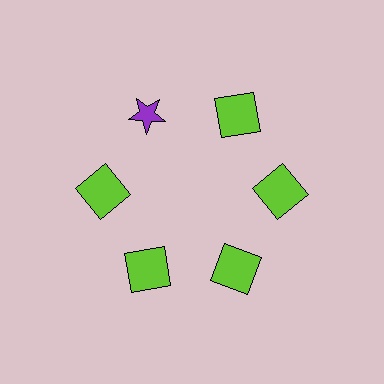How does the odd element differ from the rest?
It differs in both color (purple instead of lime) and shape (star instead of square).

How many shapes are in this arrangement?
There are 6 shapes arranged in a ring pattern.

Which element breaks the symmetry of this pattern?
The purple star at roughly the 11 o'clock position breaks the symmetry. All other shapes are lime squares.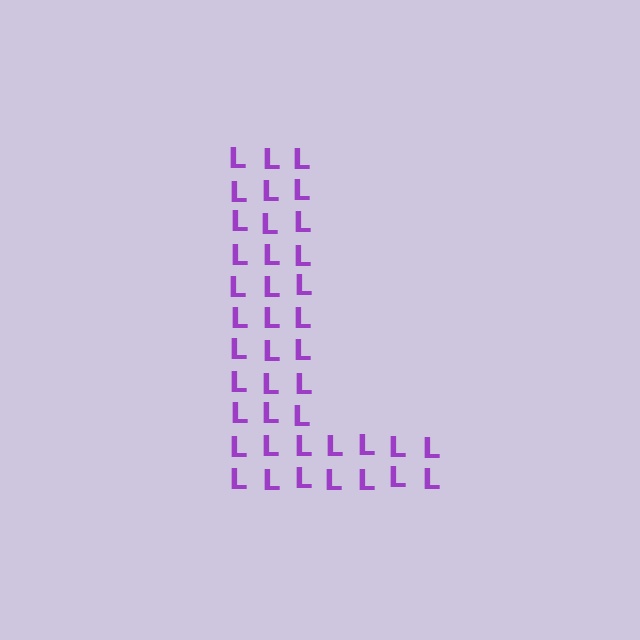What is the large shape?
The large shape is the letter L.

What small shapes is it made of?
It is made of small letter L's.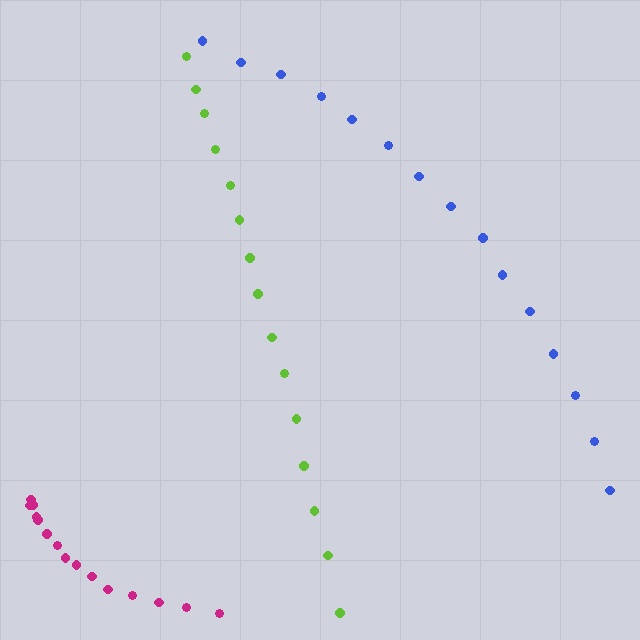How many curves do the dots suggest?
There are 3 distinct paths.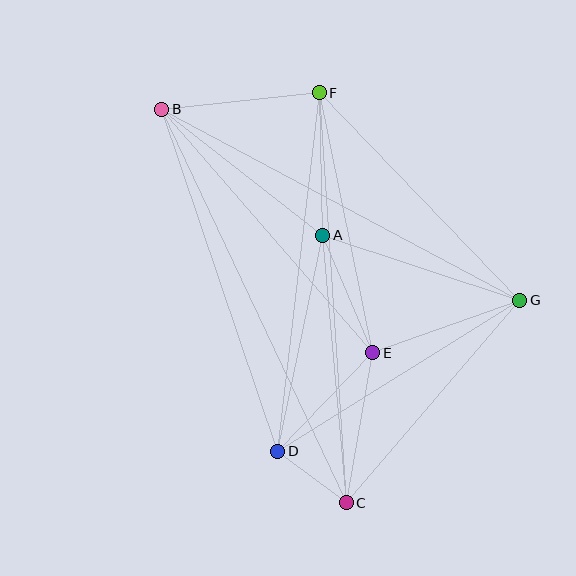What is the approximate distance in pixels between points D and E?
The distance between D and E is approximately 137 pixels.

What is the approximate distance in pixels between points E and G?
The distance between E and G is approximately 156 pixels.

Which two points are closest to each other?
Points C and D are closest to each other.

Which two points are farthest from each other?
Points B and C are farthest from each other.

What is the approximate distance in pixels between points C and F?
The distance between C and F is approximately 411 pixels.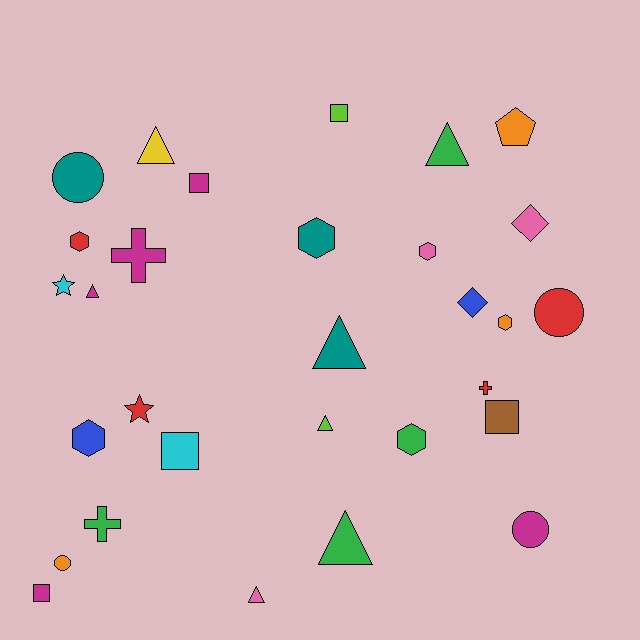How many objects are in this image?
There are 30 objects.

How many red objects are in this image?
There are 4 red objects.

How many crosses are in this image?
There are 3 crosses.